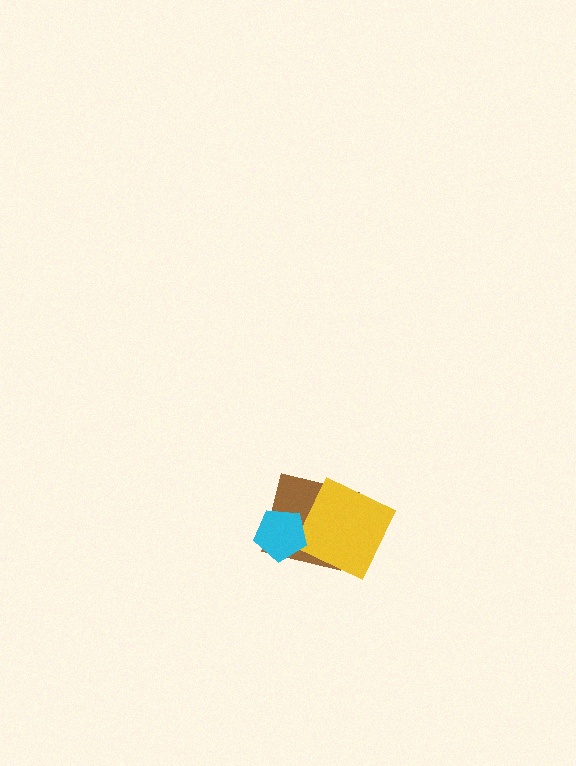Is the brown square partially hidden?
Yes, it is partially covered by another shape.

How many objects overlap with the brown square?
2 objects overlap with the brown square.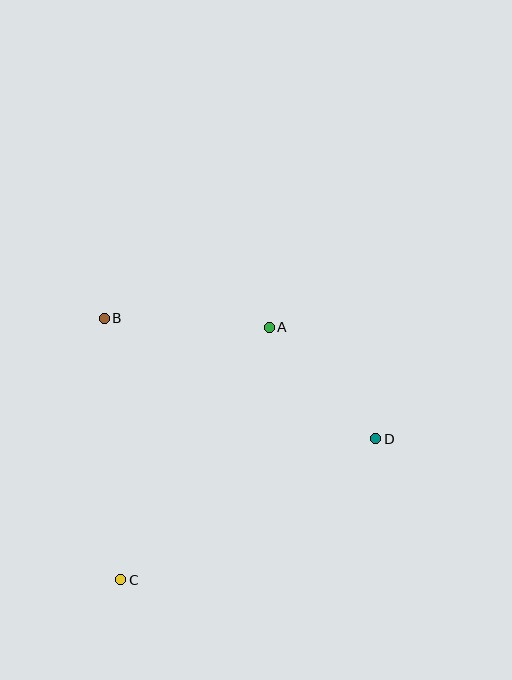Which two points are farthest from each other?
Points B and D are farthest from each other.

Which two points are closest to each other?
Points A and D are closest to each other.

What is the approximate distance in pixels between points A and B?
The distance between A and B is approximately 165 pixels.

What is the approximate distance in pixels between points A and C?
The distance between A and C is approximately 293 pixels.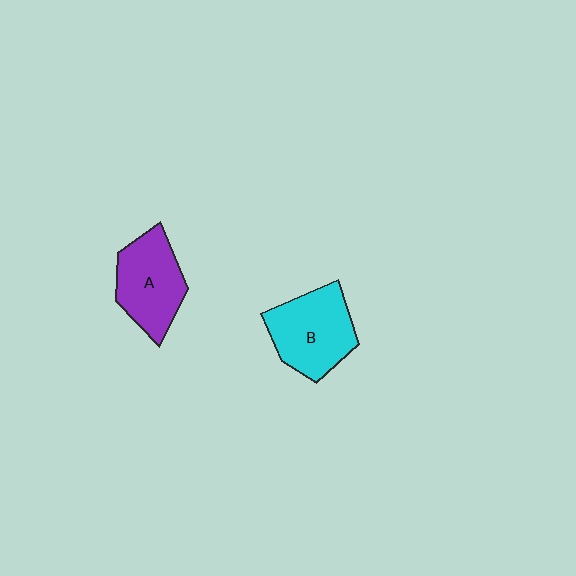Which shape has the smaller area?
Shape A (purple).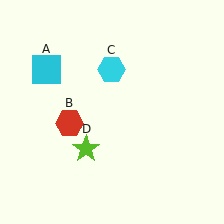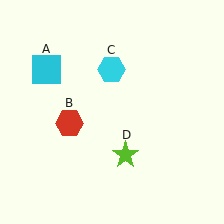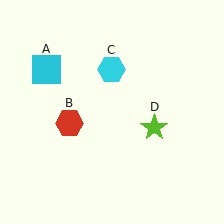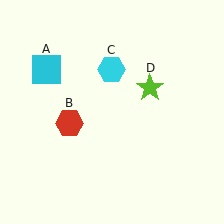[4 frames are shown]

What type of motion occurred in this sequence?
The lime star (object D) rotated counterclockwise around the center of the scene.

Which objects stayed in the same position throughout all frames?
Cyan square (object A) and red hexagon (object B) and cyan hexagon (object C) remained stationary.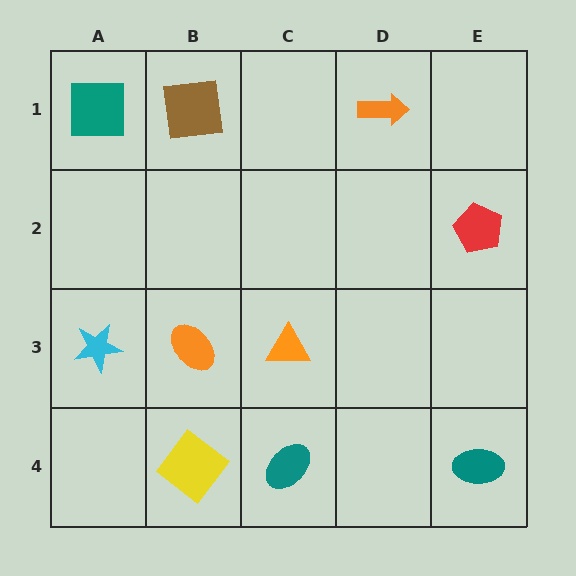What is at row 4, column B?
A yellow diamond.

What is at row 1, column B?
A brown square.